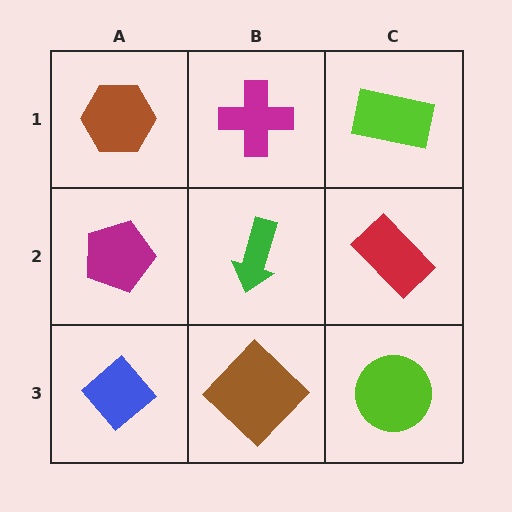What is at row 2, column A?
A magenta pentagon.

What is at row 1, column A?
A brown hexagon.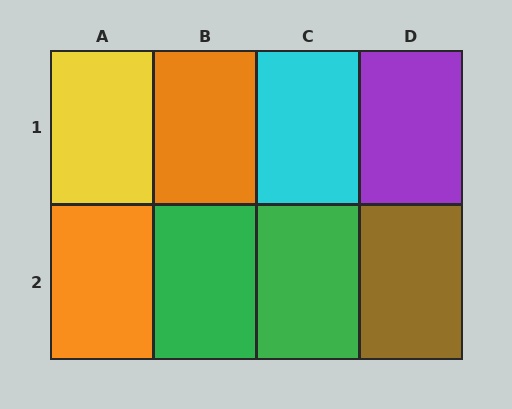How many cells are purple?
1 cell is purple.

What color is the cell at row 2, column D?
Brown.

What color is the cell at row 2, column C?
Green.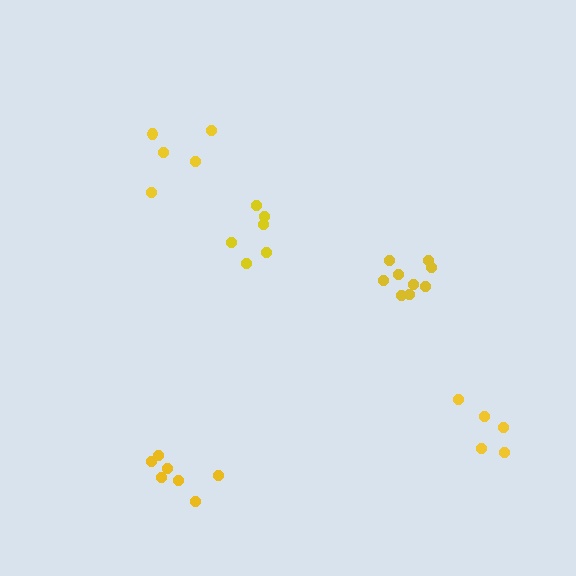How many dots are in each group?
Group 1: 6 dots, Group 2: 9 dots, Group 3: 5 dots, Group 4: 5 dots, Group 5: 7 dots (32 total).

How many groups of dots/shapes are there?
There are 5 groups.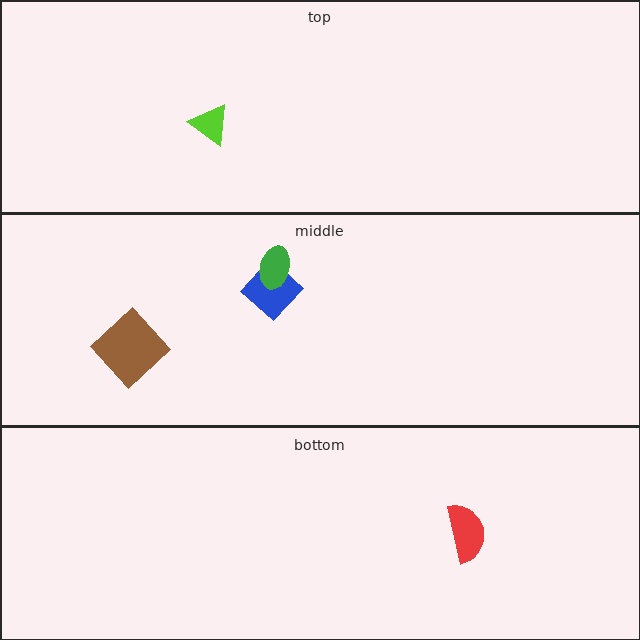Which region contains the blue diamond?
The middle region.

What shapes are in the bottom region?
The red semicircle.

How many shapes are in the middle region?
3.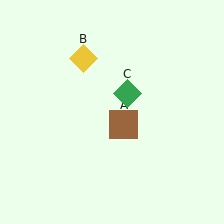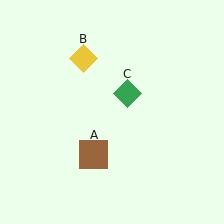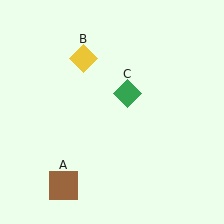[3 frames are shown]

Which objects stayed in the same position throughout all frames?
Yellow diamond (object B) and green diamond (object C) remained stationary.